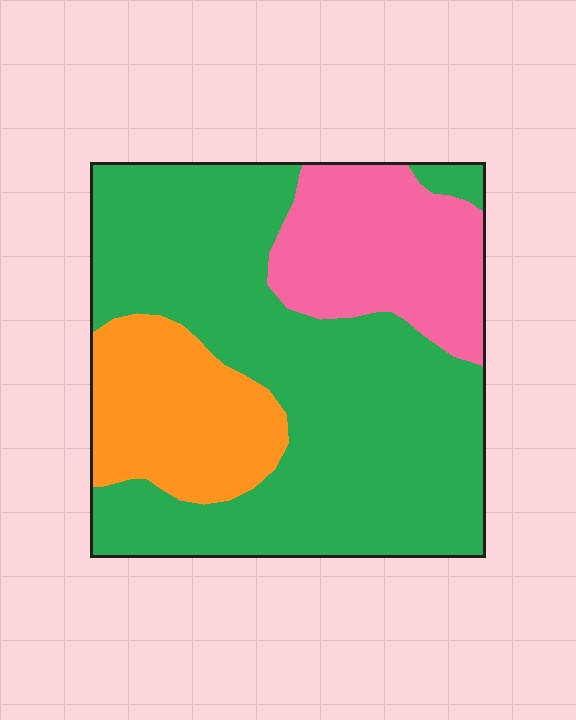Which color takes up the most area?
Green, at roughly 60%.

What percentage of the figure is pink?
Pink covers roughly 20% of the figure.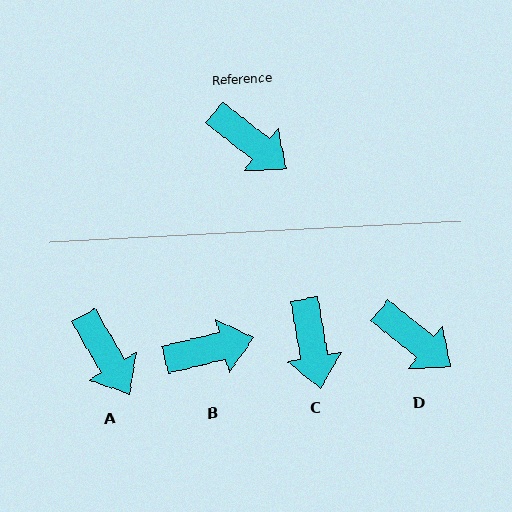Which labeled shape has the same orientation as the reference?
D.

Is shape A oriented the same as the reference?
No, it is off by about 22 degrees.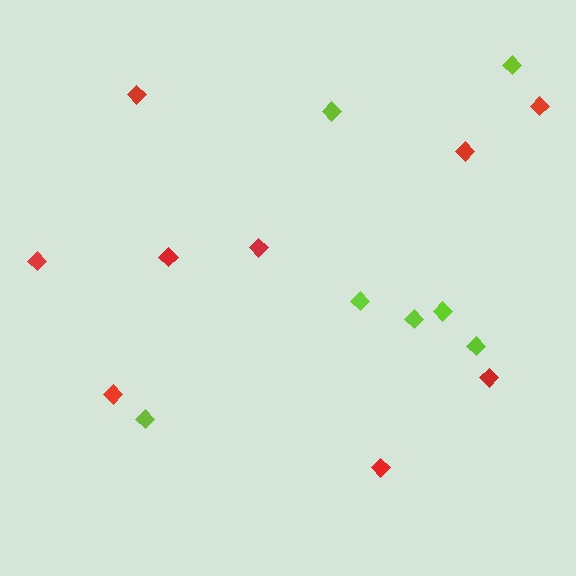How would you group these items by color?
There are 2 groups: one group of lime diamonds (7) and one group of red diamonds (9).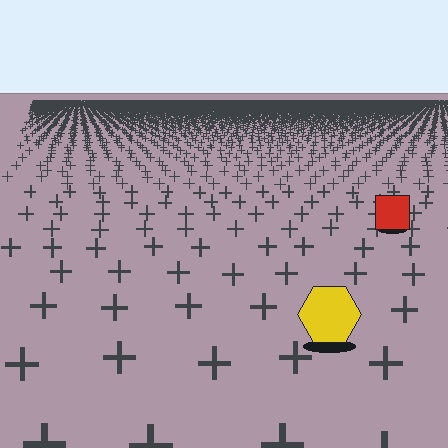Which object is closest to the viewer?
The yellow hexagon is closest. The texture marks near it are larger and more spread out.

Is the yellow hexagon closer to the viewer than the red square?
Yes. The yellow hexagon is closer — you can tell from the texture gradient: the ground texture is coarser near it.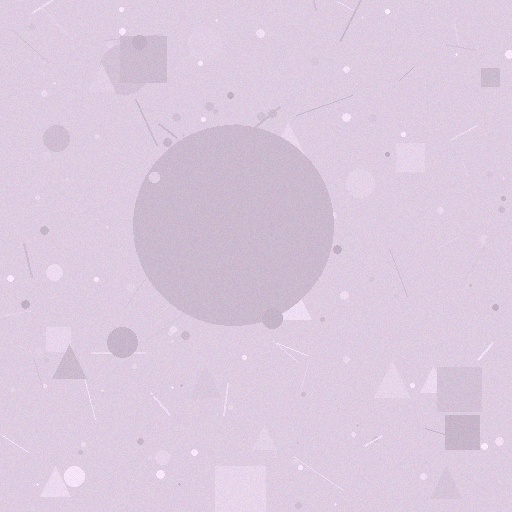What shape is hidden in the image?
A circle is hidden in the image.